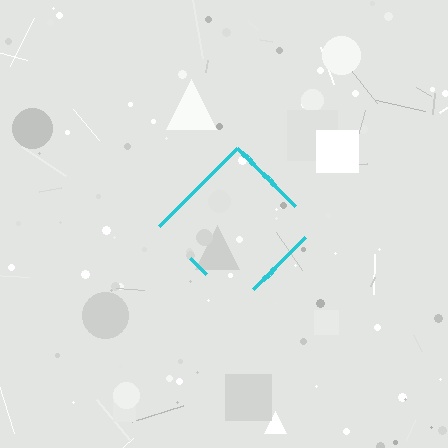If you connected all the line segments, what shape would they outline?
They would outline a diamond.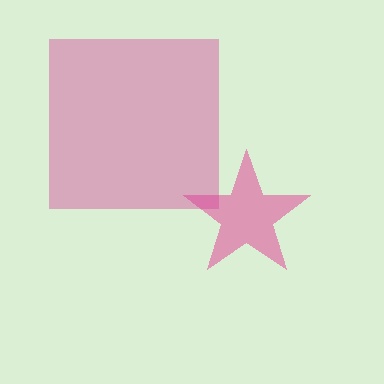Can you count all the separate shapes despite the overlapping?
Yes, there are 2 separate shapes.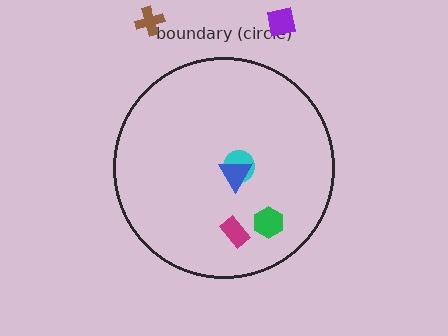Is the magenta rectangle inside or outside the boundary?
Inside.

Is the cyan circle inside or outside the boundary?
Inside.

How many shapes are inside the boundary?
4 inside, 2 outside.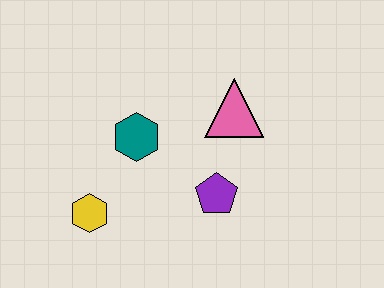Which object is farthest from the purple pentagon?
The yellow hexagon is farthest from the purple pentagon.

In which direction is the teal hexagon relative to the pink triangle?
The teal hexagon is to the left of the pink triangle.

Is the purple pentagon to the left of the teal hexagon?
No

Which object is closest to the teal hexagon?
The yellow hexagon is closest to the teal hexagon.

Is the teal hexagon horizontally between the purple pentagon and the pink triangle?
No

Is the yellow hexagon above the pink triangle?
No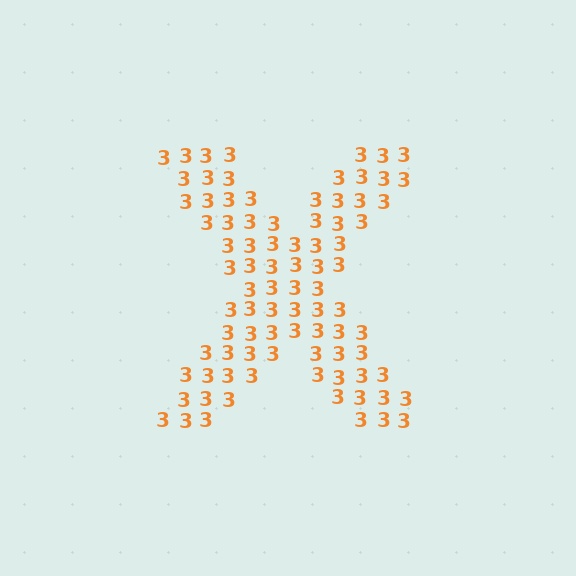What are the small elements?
The small elements are digit 3's.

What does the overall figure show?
The overall figure shows the letter X.